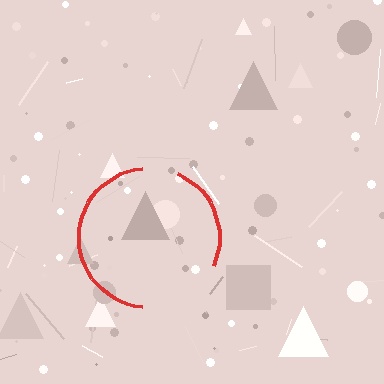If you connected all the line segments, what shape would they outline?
They would outline a circle.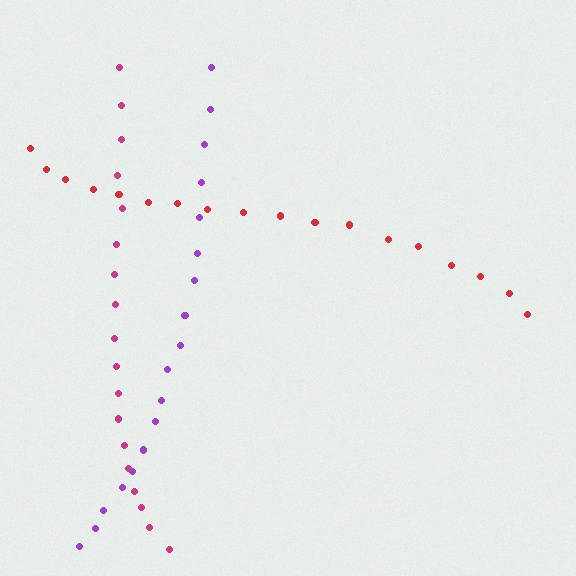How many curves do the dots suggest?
There are 3 distinct paths.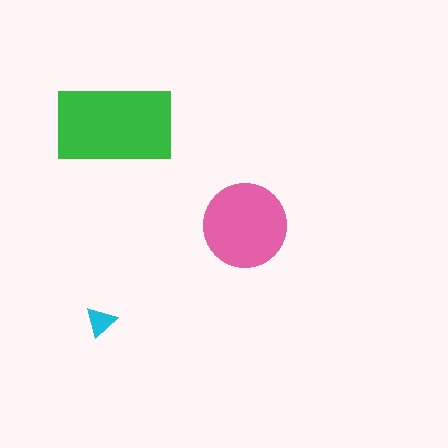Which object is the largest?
The green rectangle.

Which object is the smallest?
The cyan triangle.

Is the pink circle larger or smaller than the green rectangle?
Smaller.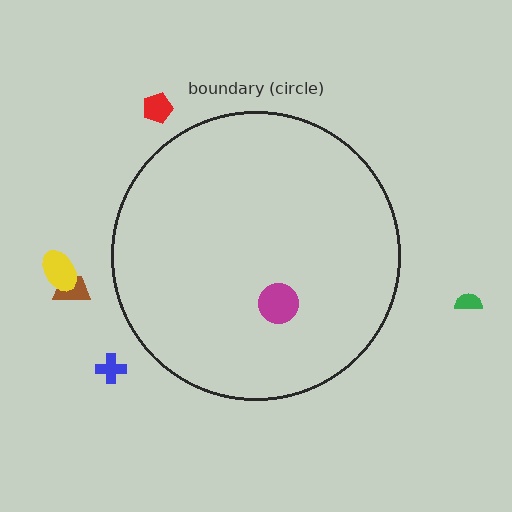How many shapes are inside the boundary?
1 inside, 5 outside.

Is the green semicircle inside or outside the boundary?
Outside.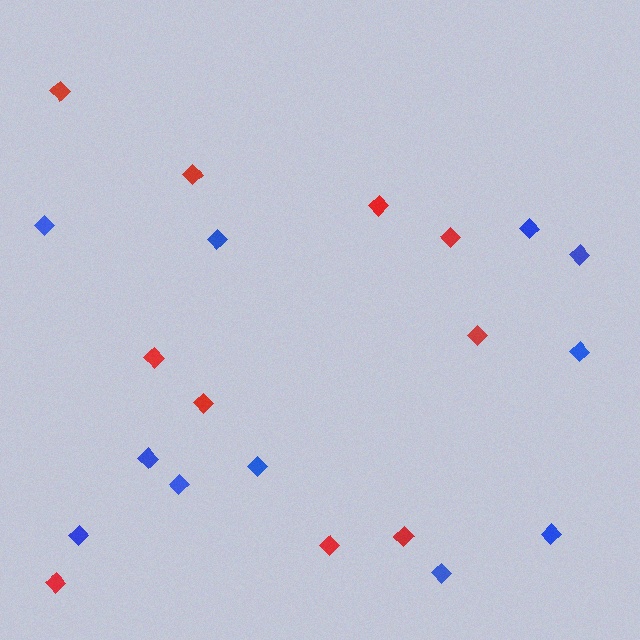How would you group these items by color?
There are 2 groups: one group of blue diamonds (11) and one group of red diamonds (10).